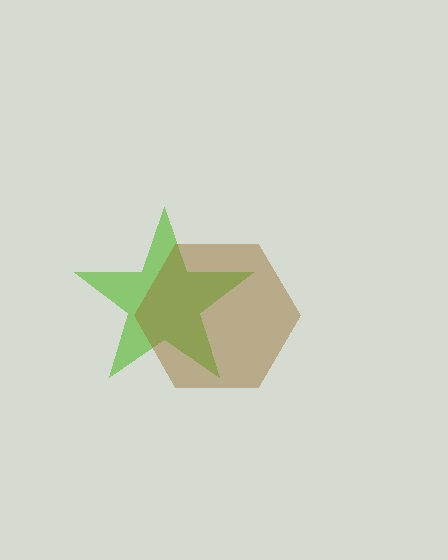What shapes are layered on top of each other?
The layered shapes are: a lime star, a brown hexagon.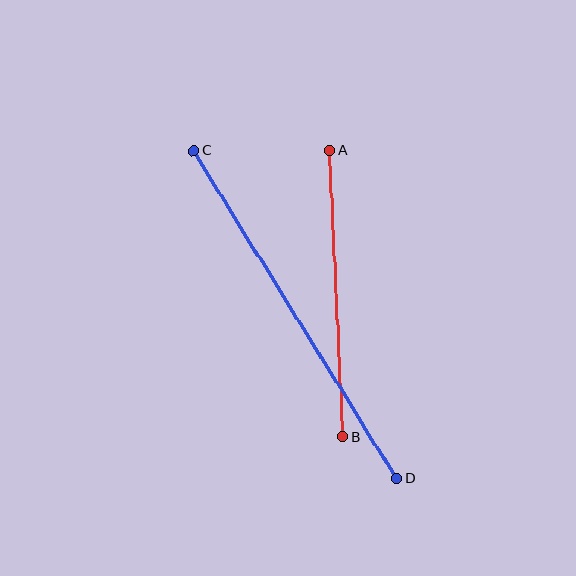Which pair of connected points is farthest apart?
Points C and D are farthest apart.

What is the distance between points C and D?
The distance is approximately 386 pixels.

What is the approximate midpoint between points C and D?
The midpoint is at approximately (295, 315) pixels.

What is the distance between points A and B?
The distance is approximately 287 pixels.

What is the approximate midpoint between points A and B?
The midpoint is at approximately (336, 294) pixels.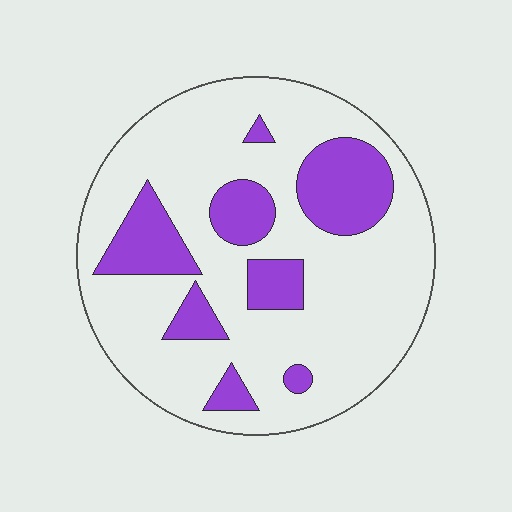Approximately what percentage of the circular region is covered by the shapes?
Approximately 25%.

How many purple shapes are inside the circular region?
8.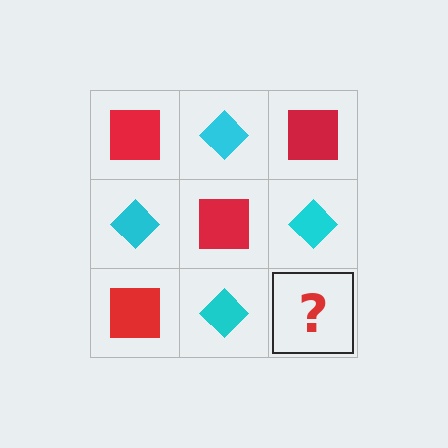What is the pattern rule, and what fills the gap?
The rule is that it alternates red square and cyan diamond in a checkerboard pattern. The gap should be filled with a red square.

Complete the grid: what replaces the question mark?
The question mark should be replaced with a red square.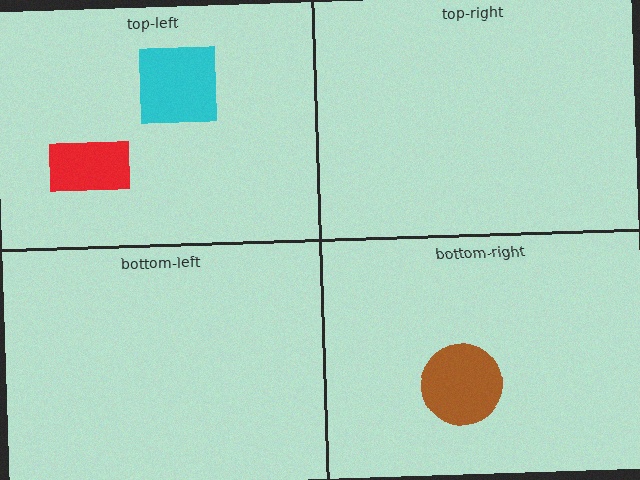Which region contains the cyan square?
The top-left region.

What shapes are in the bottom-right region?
The brown circle.